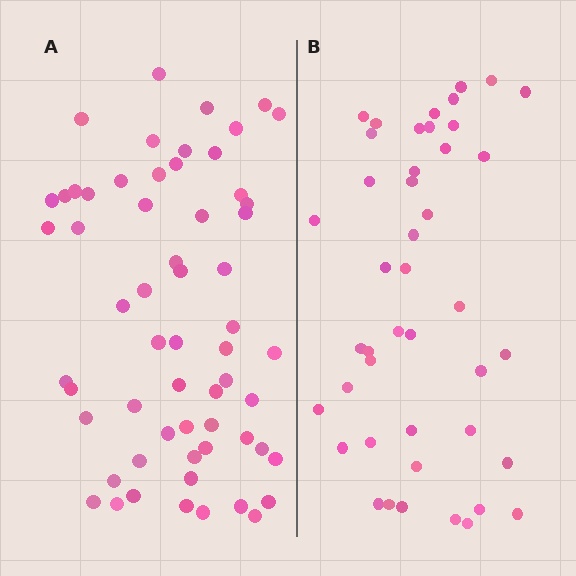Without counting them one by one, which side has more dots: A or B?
Region A (the left region) has more dots.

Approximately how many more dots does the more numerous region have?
Region A has approximately 15 more dots than region B.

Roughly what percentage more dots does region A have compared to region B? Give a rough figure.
About 35% more.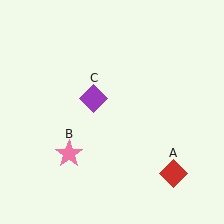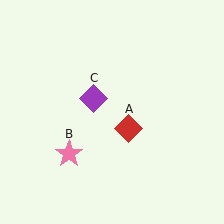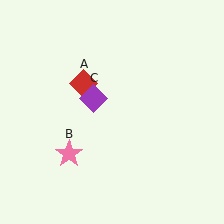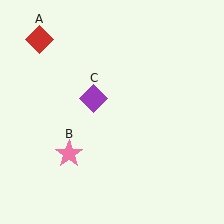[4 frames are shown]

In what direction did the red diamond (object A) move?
The red diamond (object A) moved up and to the left.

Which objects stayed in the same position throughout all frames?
Pink star (object B) and purple diamond (object C) remained stationary.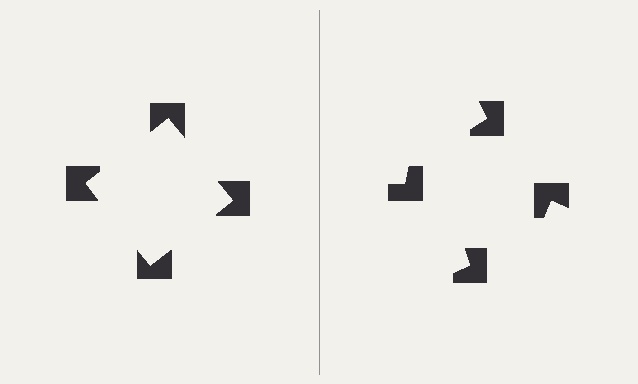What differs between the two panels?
The notched squares are positioned identically on both sides; only the wedge orientations differ. On the left they align to a square; on the right they are misaligned.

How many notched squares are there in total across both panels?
8 — 4 on each side.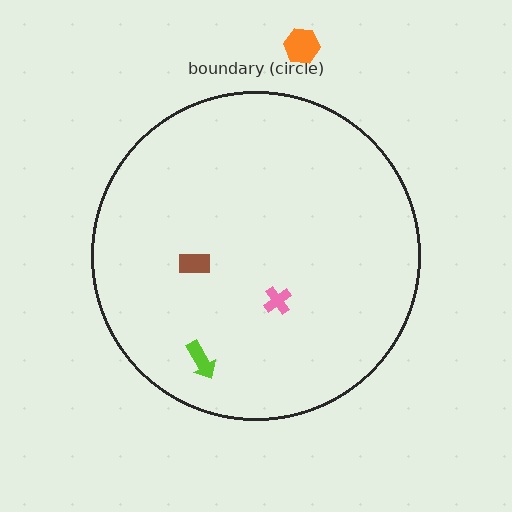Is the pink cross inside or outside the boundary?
Inside.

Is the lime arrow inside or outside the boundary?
Inside.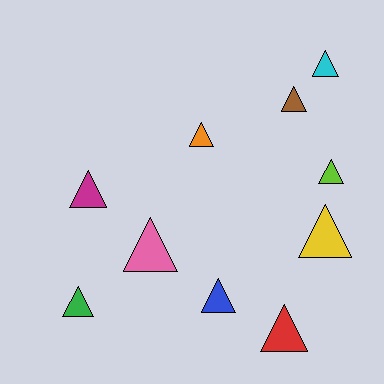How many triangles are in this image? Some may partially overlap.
There are 10 triangles.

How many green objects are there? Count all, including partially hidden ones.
There is 1 green object.